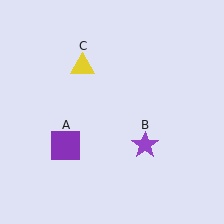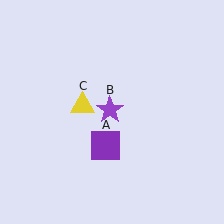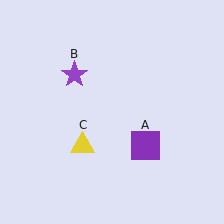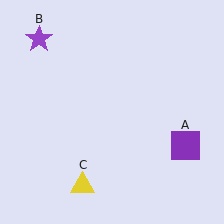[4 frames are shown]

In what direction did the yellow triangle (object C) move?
The yellow triangle (object C) moved down.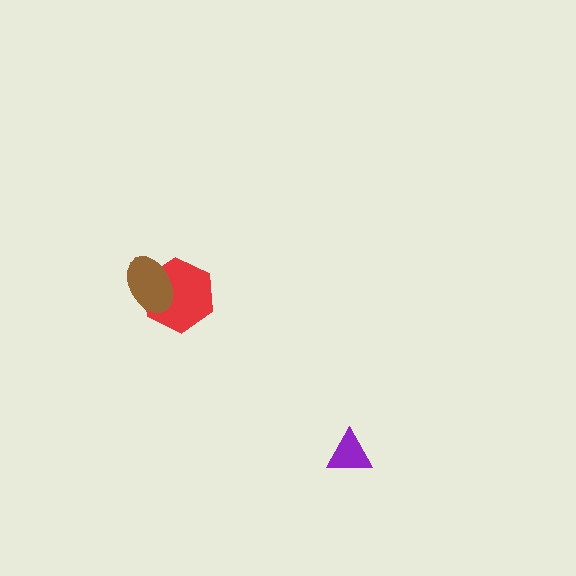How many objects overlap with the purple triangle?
0 objects overlap with the purple triangle.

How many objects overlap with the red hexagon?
1 object overlaps with the red hexagon.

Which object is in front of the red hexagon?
The brown ellipse is in front of the red hexagon.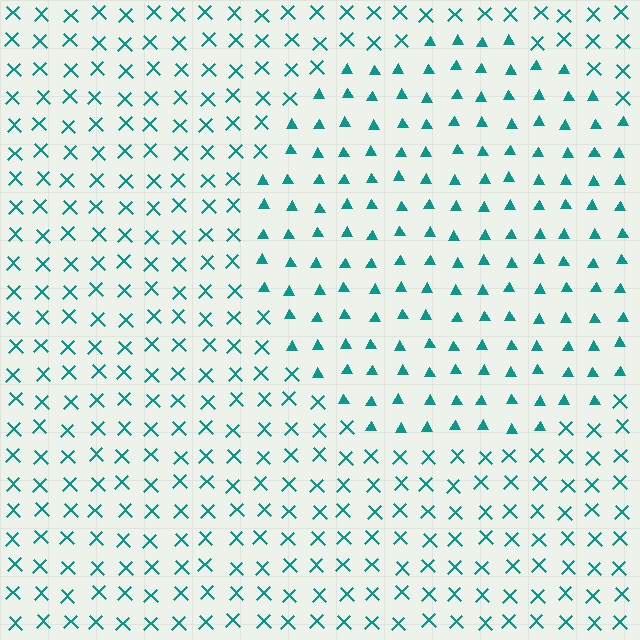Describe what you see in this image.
The image is filled with small teal elements arranged in a uniform grid. A circle-shaped region contains triangles, while the surrounding area contains X marks. The boundary is defined purely by the change in element shape.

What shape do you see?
I see a circle.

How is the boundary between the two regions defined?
The boundary is defined by a change in element shape: triangles inside vs. X marks outside. All elements share the same color and spacing.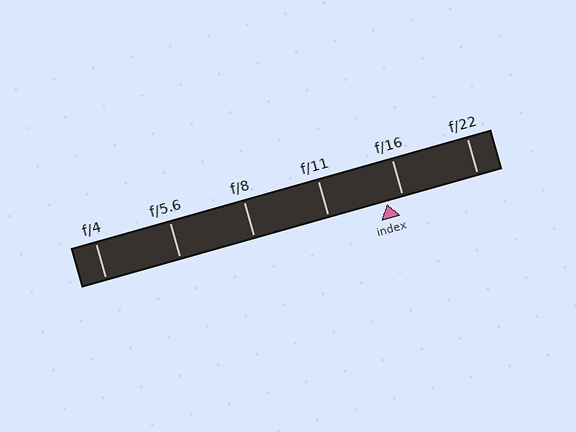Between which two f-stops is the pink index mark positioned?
The index mark is between f/11 and f/16.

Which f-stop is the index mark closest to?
The index mark is closest to f/16.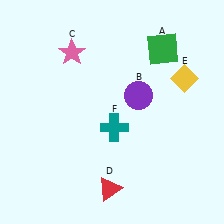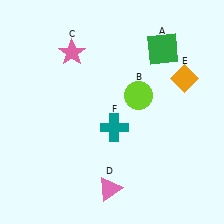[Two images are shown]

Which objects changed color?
B changed from purple to lime. D changed from red to pink. E changed from yellow to orange.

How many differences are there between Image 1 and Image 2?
There are 3 differences between the two images.